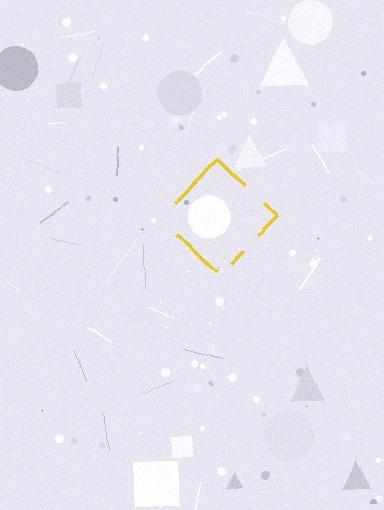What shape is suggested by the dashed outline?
The dashed outline suggests a diamond.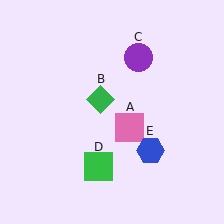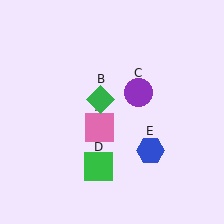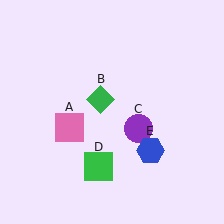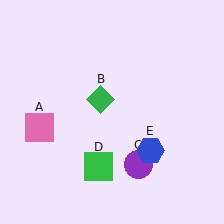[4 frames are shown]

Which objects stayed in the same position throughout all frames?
Green diamond (object B) and green square (object D) and blue hexagon (object E) remained stationary.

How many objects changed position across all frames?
2 objects changed position: pink square (object A), purple circle (object C).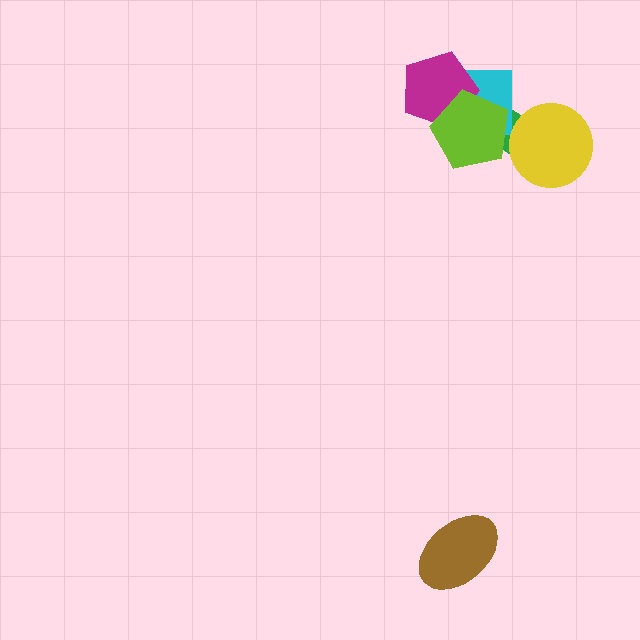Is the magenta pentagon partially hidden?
Yes, it is partially covered by another shape.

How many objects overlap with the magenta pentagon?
2 objects overlap with the magenta pentagon.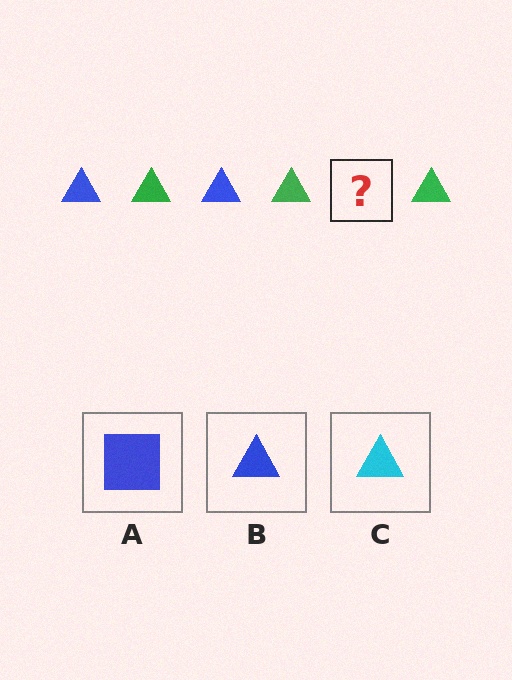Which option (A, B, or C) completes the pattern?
B.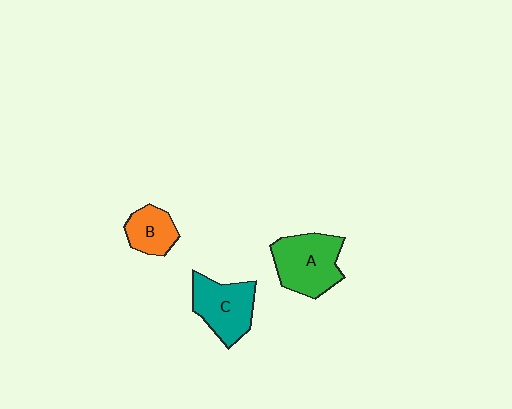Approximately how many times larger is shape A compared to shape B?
Approximately 1.8 times.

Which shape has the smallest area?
Shape B (orange).